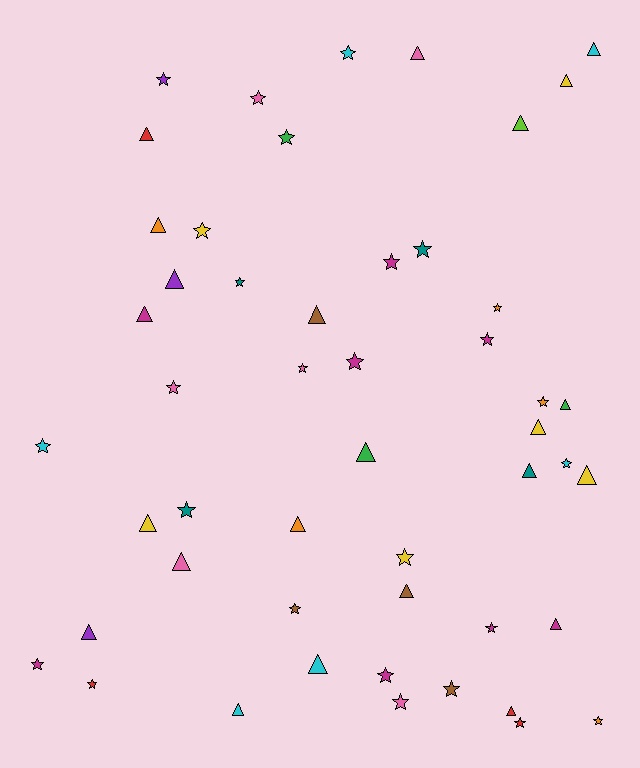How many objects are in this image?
There are 50 objects.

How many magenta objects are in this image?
There are 8 magenta objects.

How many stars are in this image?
There are 27 stars.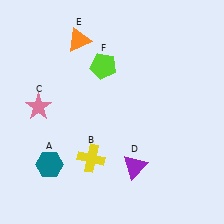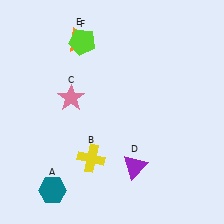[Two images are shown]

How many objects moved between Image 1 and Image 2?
3 objects moved between the two images.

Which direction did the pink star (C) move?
The pink star (C) moved right.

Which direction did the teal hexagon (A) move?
The teal hexagon (A) moved down.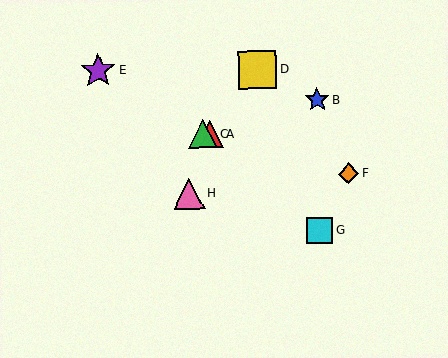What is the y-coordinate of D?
Object D is at y≈70.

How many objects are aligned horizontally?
2 objects (A, C) are aligned horizontally.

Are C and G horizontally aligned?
No, C is at y≈134 and G is at y≈230.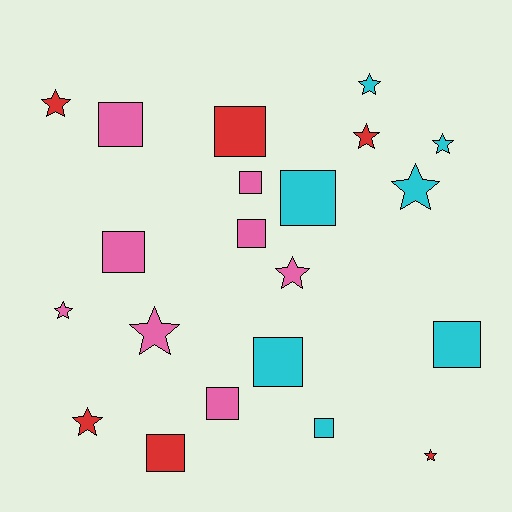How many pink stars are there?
There are 3 pink stars.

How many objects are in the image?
There are 21 objects.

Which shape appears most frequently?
Square, with 11 objects.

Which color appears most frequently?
Pink, with 8 objects.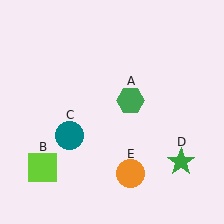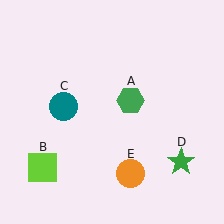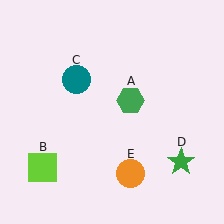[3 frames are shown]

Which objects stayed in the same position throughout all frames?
Green hexagon (object A) and lime square (object B) and green star (object D) and orange circle (object E) remained stationary.